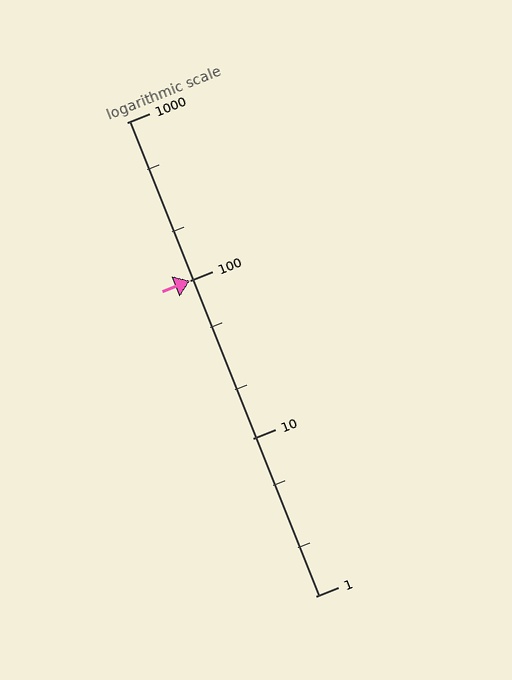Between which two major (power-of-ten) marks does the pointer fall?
The pointer is between 100 and 1000.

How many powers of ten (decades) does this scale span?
The scale spans 3 decades, from 1 to 1000.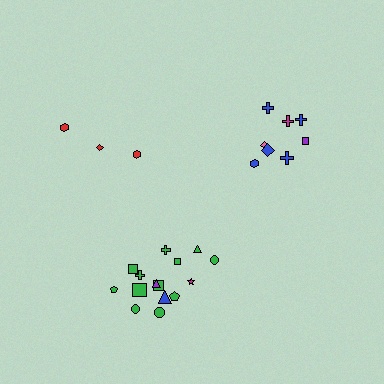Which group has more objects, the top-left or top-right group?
The top-right group.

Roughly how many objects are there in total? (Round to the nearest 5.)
Roughly 25 objects in total.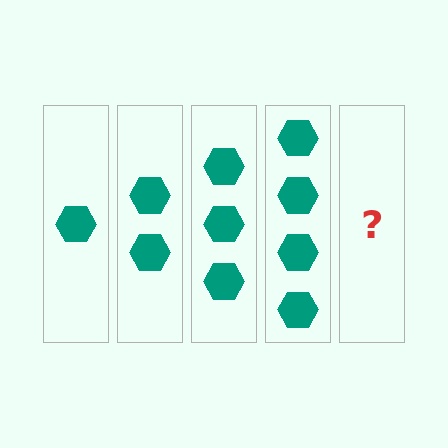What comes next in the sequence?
The next element should be 5 hexagons.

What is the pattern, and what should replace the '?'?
The pattern is that each step adds one more hexagon. The '?' should be 5 hexagons.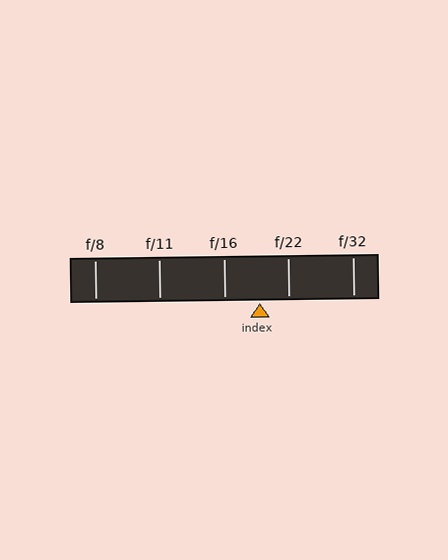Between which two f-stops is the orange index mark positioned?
The index mark is between f/16 and f/22.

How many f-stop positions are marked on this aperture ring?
There are 5 f-stop positions marked.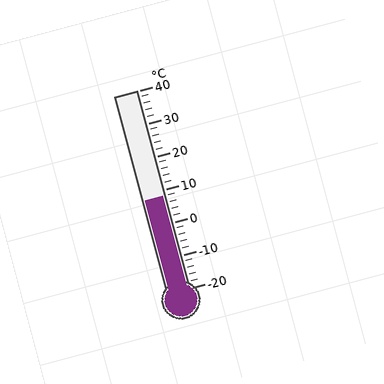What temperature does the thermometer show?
The thermometer shows approximately 8°C.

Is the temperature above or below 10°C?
The temperature is below 10°C.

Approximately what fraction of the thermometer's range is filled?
The thermometer is filled to approximately 45% of its range.